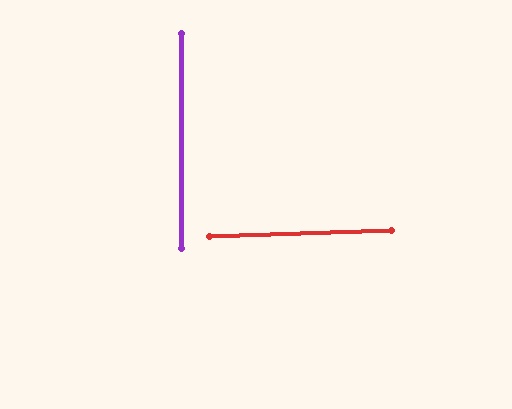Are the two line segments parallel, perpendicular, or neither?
Perpendicular — they meet at approximately 88°.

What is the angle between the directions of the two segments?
Approximately 88 degrees.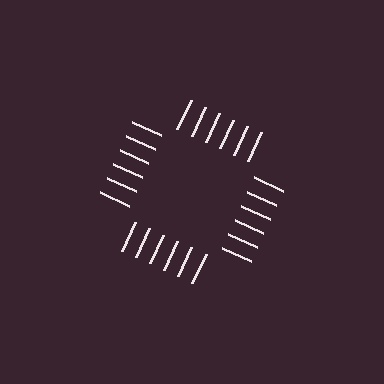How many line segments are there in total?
24 — 6 along each of the 4 edges.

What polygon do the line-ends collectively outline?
An illusory square — the line segments terminate on its edges but no continuous stroke is drawn.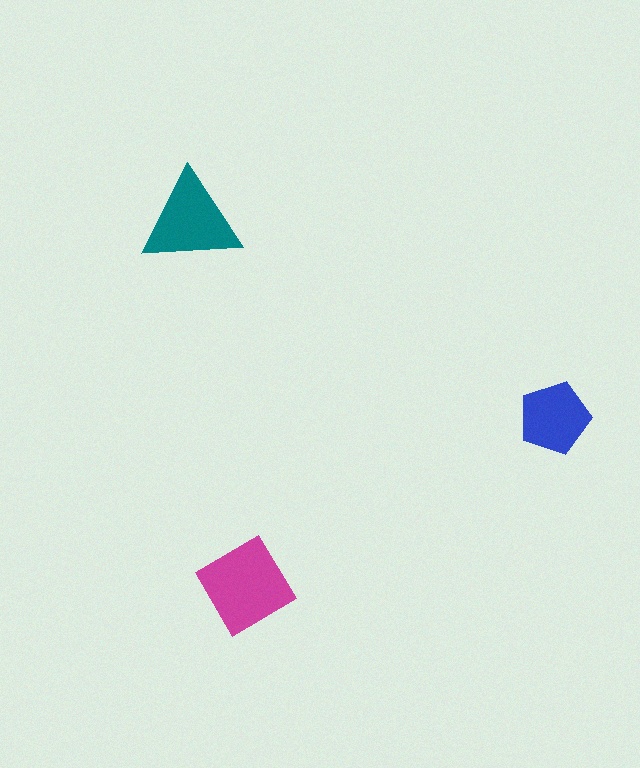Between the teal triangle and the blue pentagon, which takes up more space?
The teal triangle.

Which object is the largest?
The magenta diamond.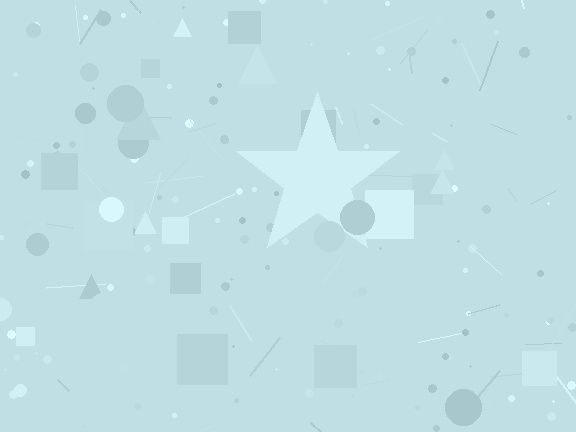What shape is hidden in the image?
A star is hidden in the image.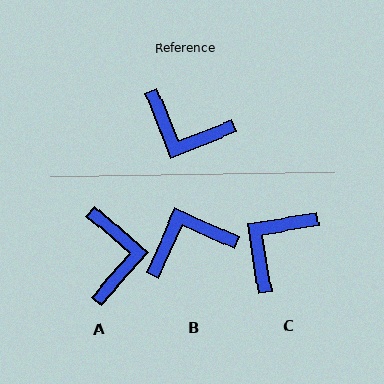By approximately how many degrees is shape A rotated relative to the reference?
Approximately 117 degrees counter-clockwise.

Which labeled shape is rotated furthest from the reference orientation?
B, about 136 degrees away.